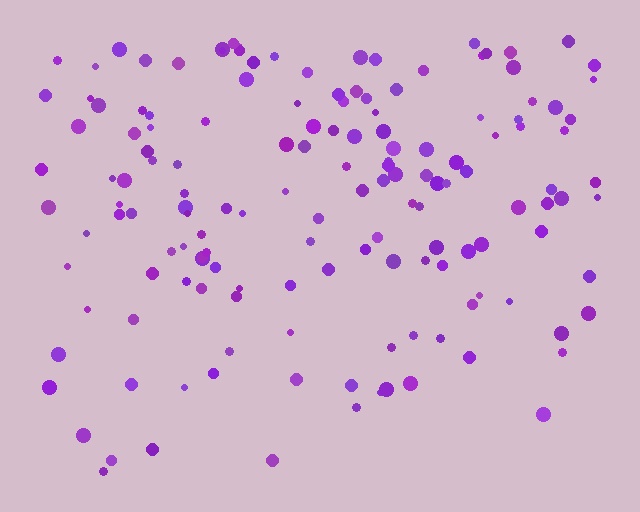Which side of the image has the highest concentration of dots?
The top.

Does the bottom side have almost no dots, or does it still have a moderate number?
Still a moderate number, just noticeably fewer than the top.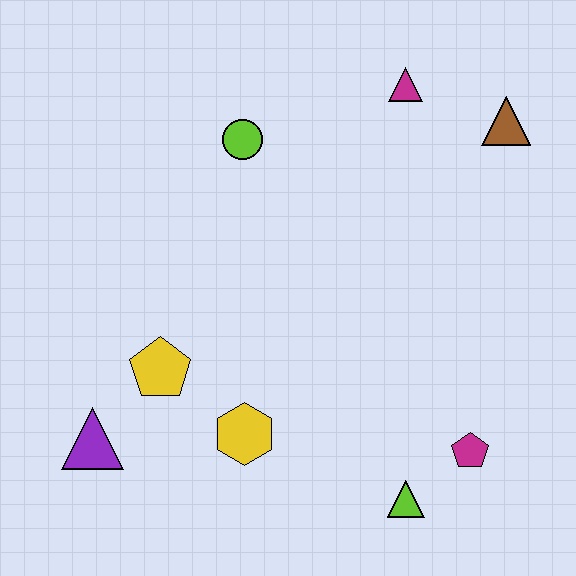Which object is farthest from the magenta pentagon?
The lime circle is farthest from the magenta pentagon.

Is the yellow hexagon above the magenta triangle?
No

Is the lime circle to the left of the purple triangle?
No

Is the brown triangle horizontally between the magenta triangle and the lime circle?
No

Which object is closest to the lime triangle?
The magenta pentagon is closest to the lime triangle.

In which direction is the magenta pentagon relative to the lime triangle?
The magenta pentagon is to the right of the lime triangle.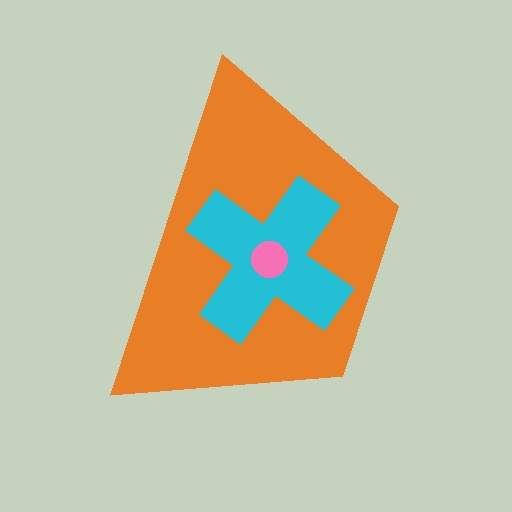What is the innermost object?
The pink circle.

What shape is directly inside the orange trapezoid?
The cyan cross.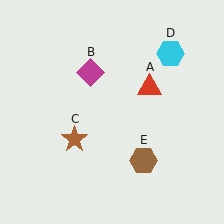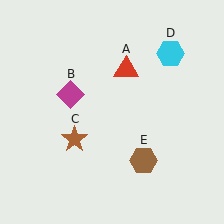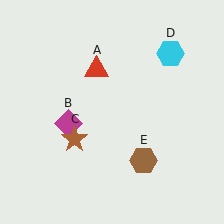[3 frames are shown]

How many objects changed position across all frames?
2 objects changed position: red triangle (object A), magenta diamond (object B).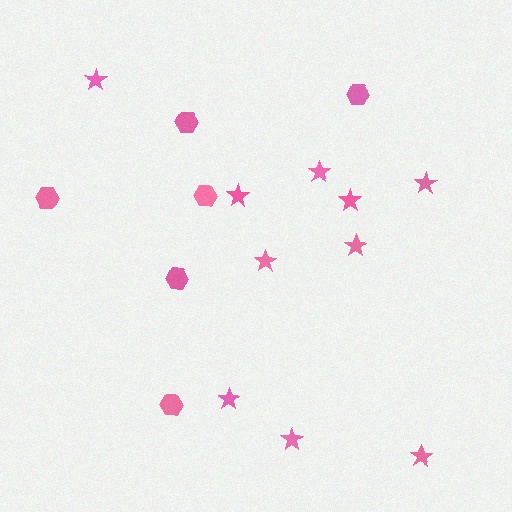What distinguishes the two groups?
There are 2 groups: one group of stars (10) and one group of hexagons (6).